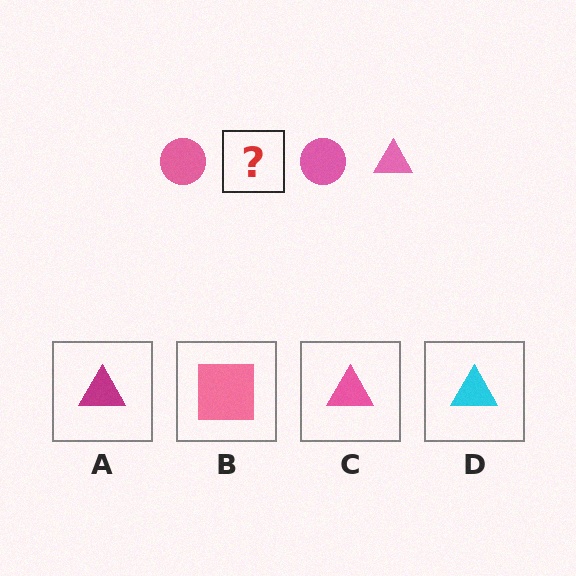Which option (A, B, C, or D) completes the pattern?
C.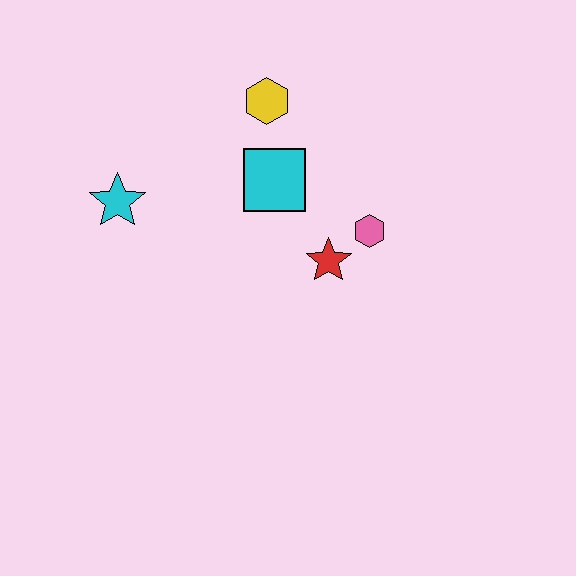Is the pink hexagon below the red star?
No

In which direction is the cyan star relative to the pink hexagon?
The cyan star is to the left of the pink hexagon.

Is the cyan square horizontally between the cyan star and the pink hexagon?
Yes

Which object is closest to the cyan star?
The cyan square is closest to the cyan star.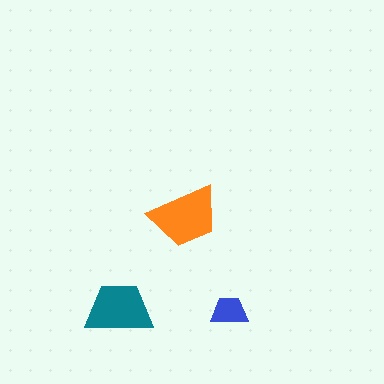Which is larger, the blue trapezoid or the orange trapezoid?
The orange one.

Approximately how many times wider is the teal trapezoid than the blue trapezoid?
About 2 times wider.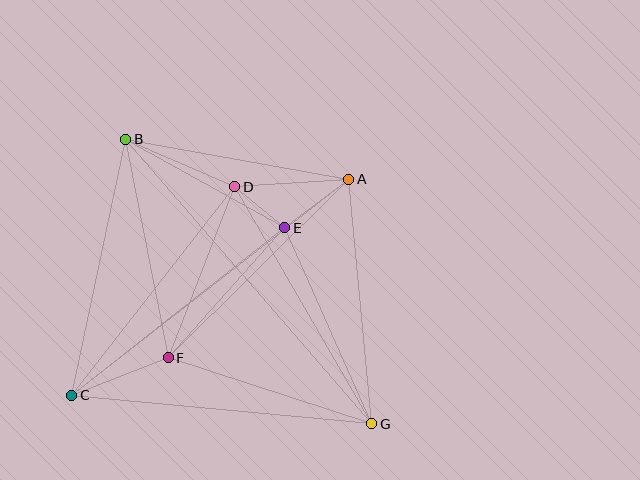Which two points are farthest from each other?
Points B and G are farthest from each other.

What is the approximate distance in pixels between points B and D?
The distance between B and D is approximately 119 pixels.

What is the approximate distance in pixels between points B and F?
The distance between B and F is approximately 223 pixels.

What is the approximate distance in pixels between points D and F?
The distance between D and F is approximately 183 pixels.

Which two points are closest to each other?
Points D and E are closest to each other.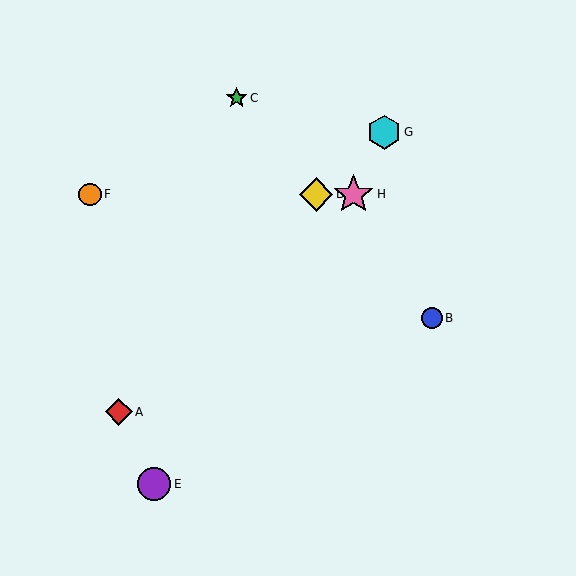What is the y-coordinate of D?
Object D is at y≈194.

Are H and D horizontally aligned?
Yes, both are at y≈194.